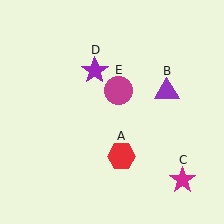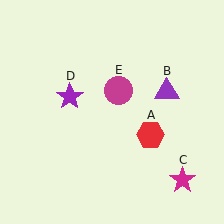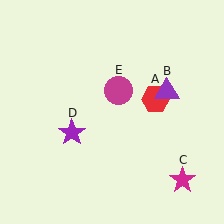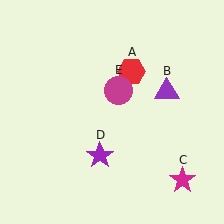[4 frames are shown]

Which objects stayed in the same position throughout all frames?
Purple triangle (object B) and magenta star (object C) and magenta circle (object E) remained stationary.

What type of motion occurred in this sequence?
The red hexagon (object A), purple star (object D) rotated counterclockwise around the center of the scene.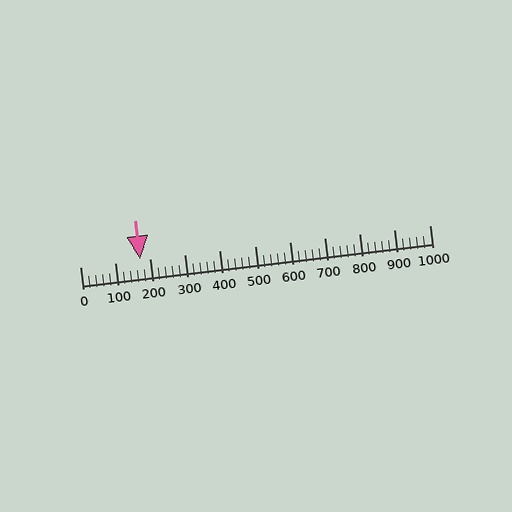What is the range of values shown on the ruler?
The ruler shows values from 0 to 1000.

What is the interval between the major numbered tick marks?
The major tick marks are spaced 100 units apart.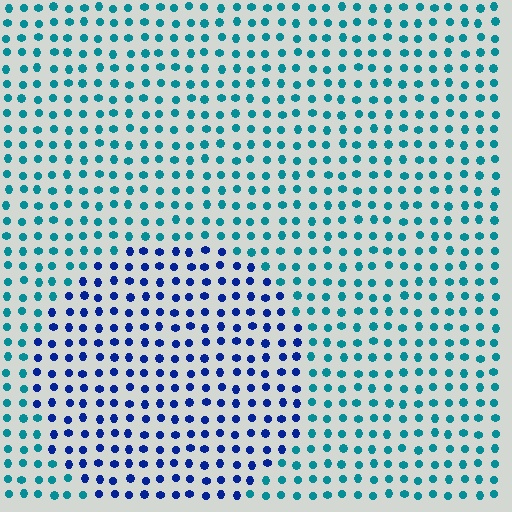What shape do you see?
I see a circle.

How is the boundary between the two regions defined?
The boundary is defined purely by a slight shift in hue (about 45 degrees). Spacing, size, and orientation are identical on both sides.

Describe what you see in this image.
The image is filled with small teal elements in a uniform arrangement. A circle-shaped region is visible where the elements are tinted to a slightly different hue, forming a subtle color boundary.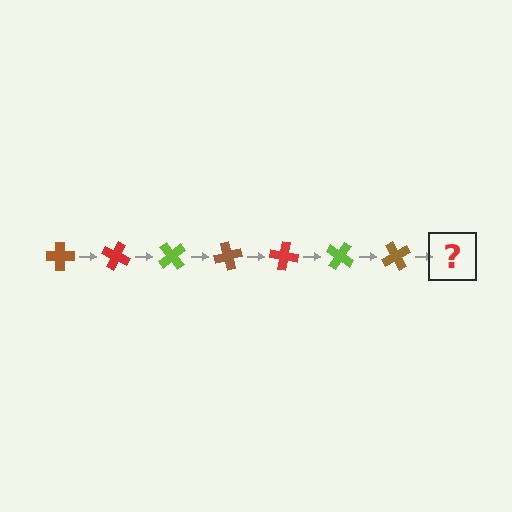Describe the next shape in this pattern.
It should be a red cross, rotated 175 degrees from the start.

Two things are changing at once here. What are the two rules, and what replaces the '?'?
The two rules are that it rotates 25 degrees each step and the color cycles through brown, red, and lime. The '?' should be a red cross, rotated 175 degrees from the start.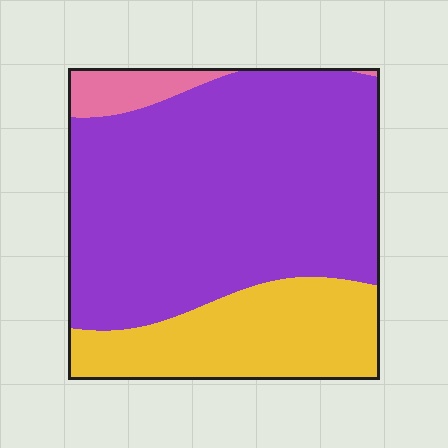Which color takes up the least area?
Pink, at roughly 5%.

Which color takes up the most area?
Purple, at roughly 70%.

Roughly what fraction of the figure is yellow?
Yellow takes up between a sixth and a third of the figure.